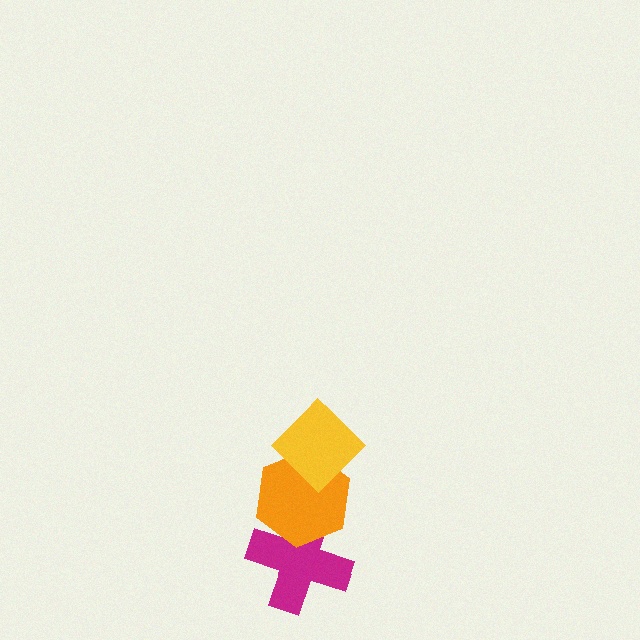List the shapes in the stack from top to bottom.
From top to bottom: the yellow diamond, the orange hexagon, the magenta cross.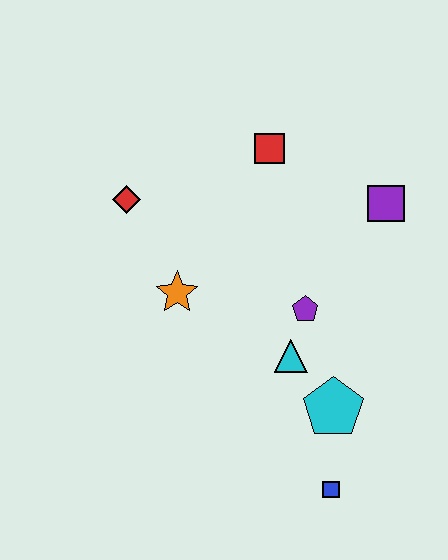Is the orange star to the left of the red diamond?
No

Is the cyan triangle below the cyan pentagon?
No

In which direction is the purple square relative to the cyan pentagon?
The purple square is above the cyan pentagon.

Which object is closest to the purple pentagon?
The cyan triangle is closest to the purple pentagon.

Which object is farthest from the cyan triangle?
The red diamond is farthest from the cyan triangle.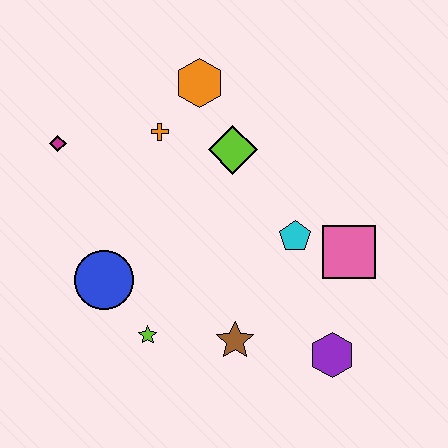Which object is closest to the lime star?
The blue circle is closest to the lime star.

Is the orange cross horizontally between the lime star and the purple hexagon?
Yes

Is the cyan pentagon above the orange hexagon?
No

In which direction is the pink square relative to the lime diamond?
The pink square is to the right of the lime diamond.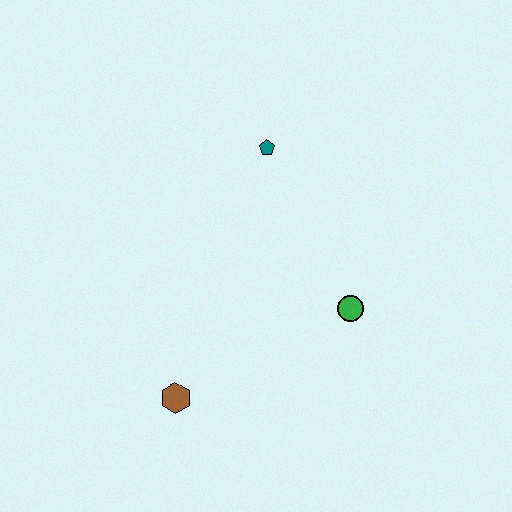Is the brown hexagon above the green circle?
No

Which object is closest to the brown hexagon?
The green circle is closest to the brown hexagon.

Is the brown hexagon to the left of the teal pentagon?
Yes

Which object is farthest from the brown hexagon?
The teal pentagon is farthest from the brown hexagon.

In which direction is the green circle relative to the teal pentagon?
The green circle is below the teal pentagon.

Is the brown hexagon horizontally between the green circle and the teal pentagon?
No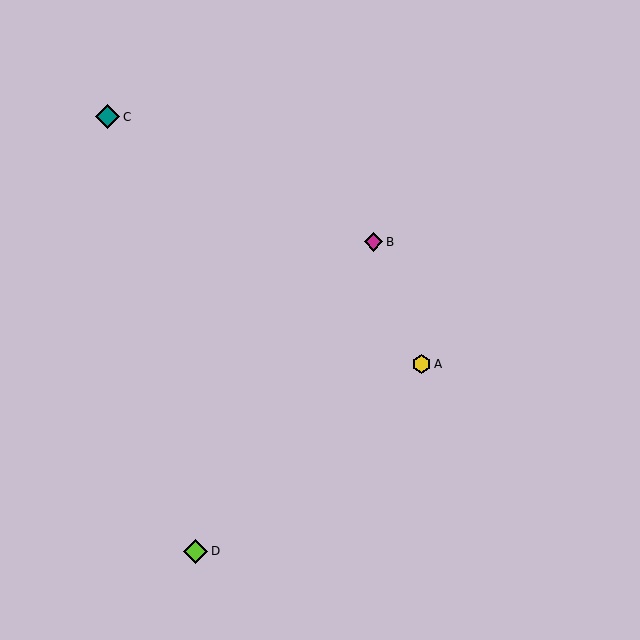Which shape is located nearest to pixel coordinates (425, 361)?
The yellow hexagon (labeled A) at (421, 364) is nearest to that location.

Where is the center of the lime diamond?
The center of the lime diamond is at (196, 551).